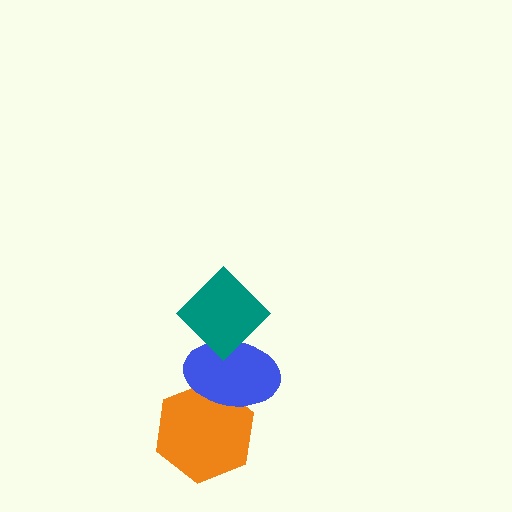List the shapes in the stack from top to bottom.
From top to bottom: the teal diamond, the blue ellipse, the orange hexagon.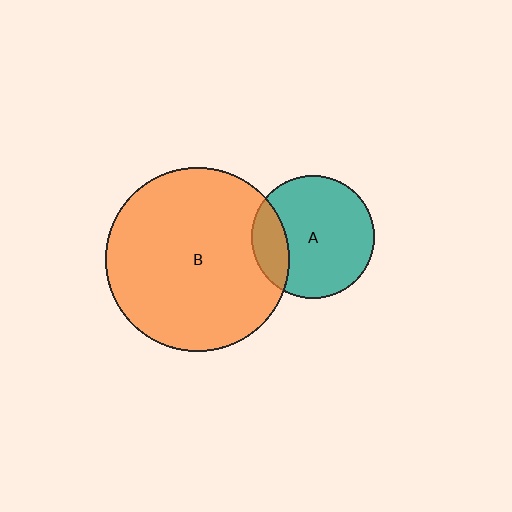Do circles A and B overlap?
Yes.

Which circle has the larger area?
Circle B (orange).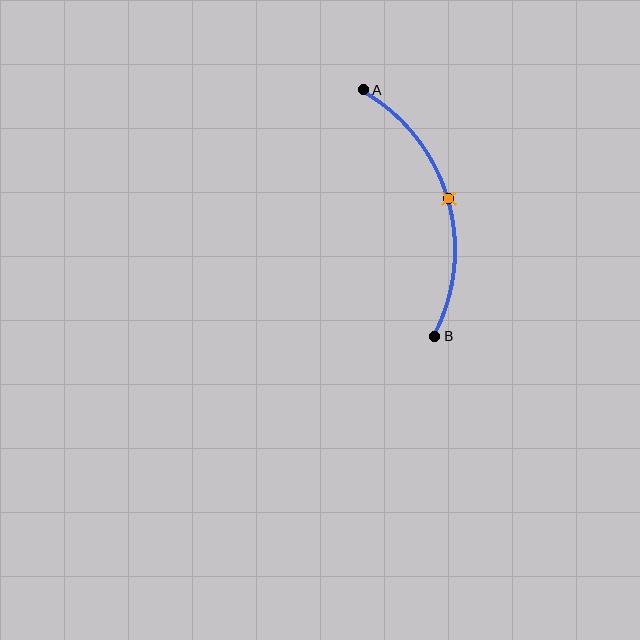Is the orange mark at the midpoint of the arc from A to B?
Yes. The orange mark lies on the arc at equal arc-length from both A and B — it is the arc midpoint.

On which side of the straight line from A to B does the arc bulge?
The arc bulges to the right of the straight line connecting A and B.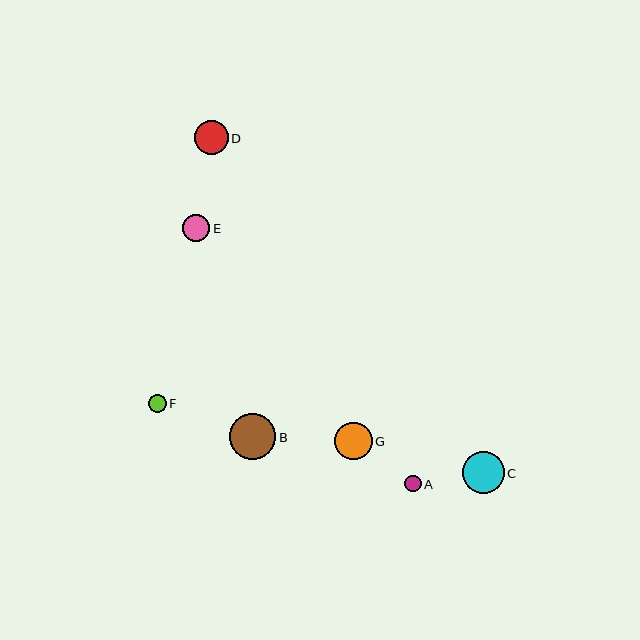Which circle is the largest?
Circle B is the largest with a size of approximately 46 pixels.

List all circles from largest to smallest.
From largest to smallest: B, C, G, D, E, F, A.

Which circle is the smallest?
Circle A is the smallest with a size of approximately 17 pixels.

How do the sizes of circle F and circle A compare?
Circle F and circle A are approximately the same size.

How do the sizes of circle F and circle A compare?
Circle F and circle A are approximately the same size.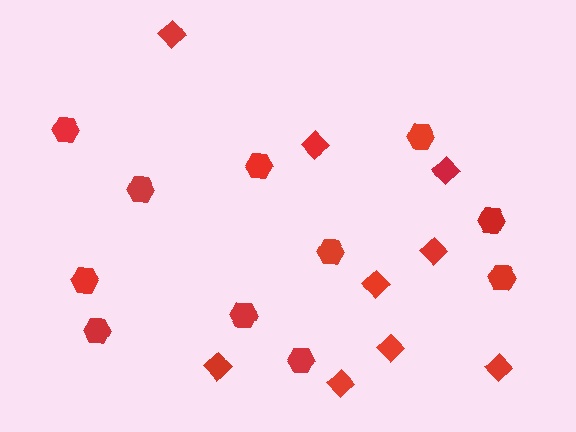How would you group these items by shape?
There are 2 groups: one group of diamonds (9) and one group of hexagons (11).